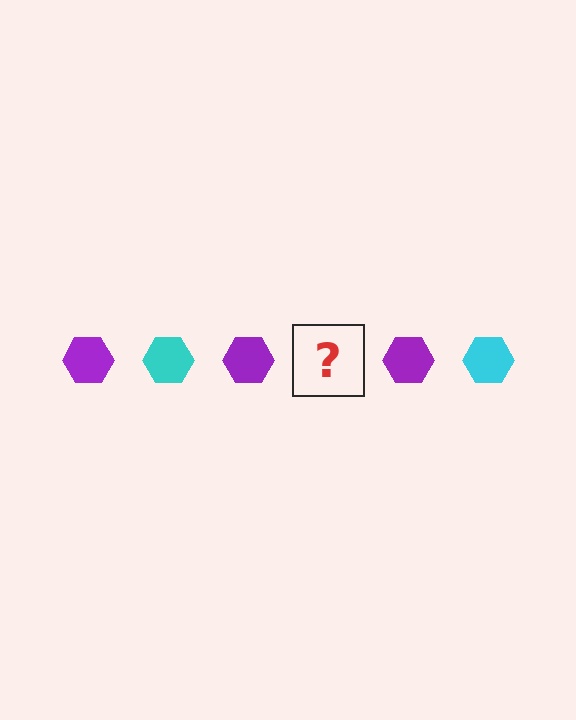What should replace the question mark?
The question mark should be replaced with a cyan hexagon.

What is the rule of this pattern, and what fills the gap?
The rule is that the pattern cycles through purple, cyan hexagons. The gap should be filled with a cyan hexagon.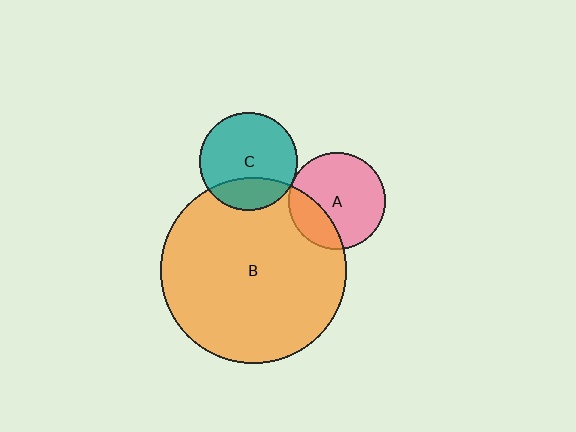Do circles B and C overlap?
Yes.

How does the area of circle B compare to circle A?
Approximately 3.6 times.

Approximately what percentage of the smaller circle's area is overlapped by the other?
Approximately 25%.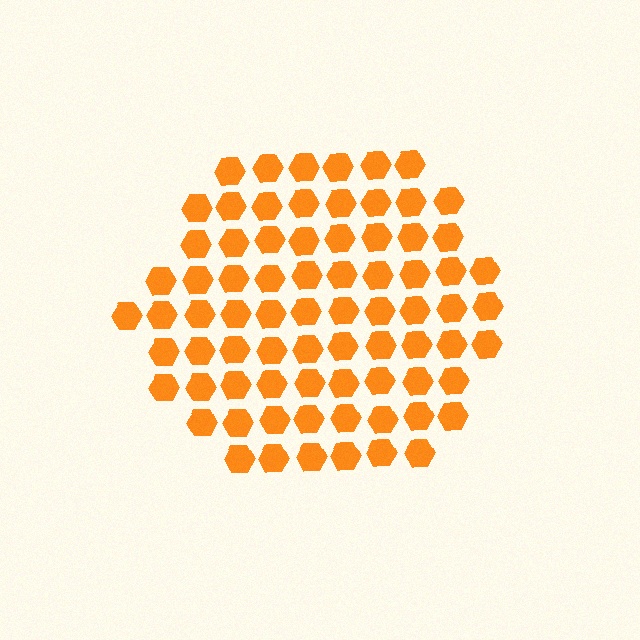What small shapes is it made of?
It is made of small hexagons.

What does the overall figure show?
The overall figure shows a hexagon.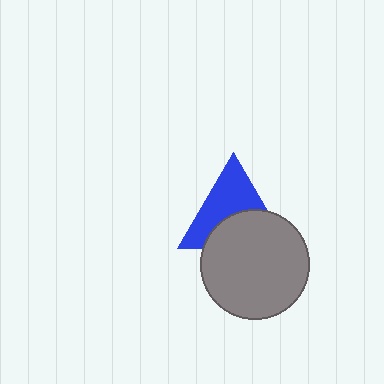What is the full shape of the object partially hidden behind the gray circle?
The partially hidden object is a blue triangle.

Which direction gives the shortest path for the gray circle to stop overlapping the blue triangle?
Moving down gives the shortest separation.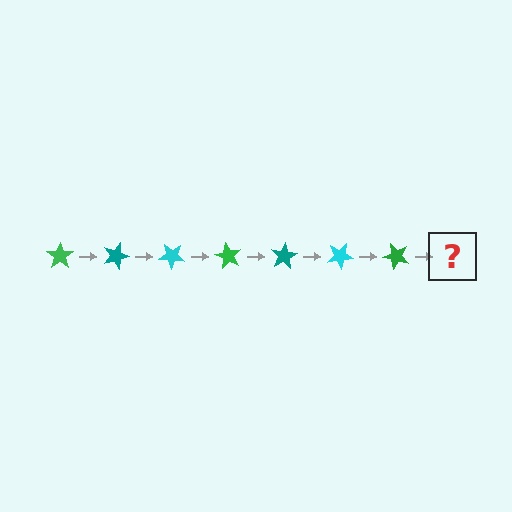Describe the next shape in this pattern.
It should be a teal star, rotated 140 degrees from the start.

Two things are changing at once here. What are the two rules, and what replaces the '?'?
The two rules are that it rotates 20 degrees each step and the color cycles through green, teal, and cyan. The '?' should be a teal star, rotated 140 degrees from the start.